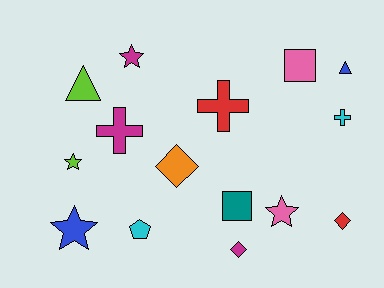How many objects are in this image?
There are 15 objects.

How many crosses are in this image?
There are 3 crosses.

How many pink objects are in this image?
There are 2 pink objects.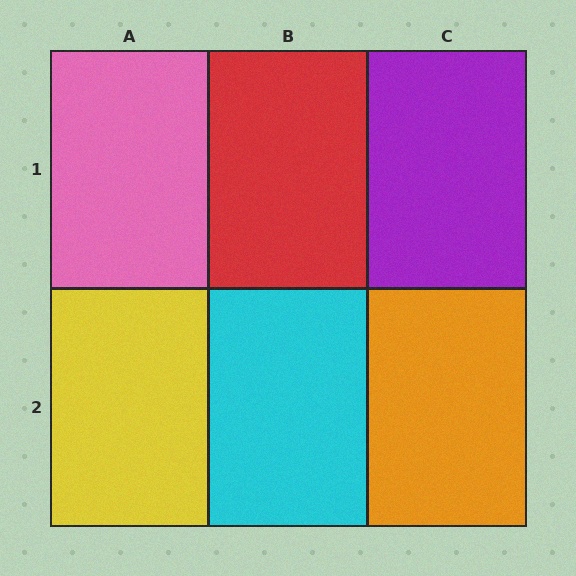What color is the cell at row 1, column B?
Red.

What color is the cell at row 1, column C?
Purple.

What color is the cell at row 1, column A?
Pink.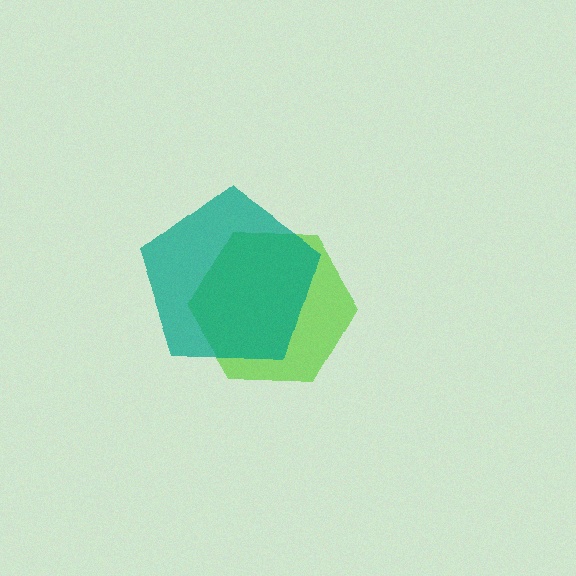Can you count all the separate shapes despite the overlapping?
Yes, there are 2 separate shapes.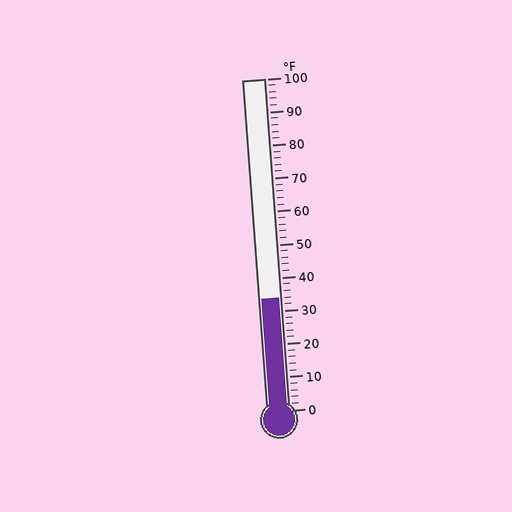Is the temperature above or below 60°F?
The temperature is below 60°F.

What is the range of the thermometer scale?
The thermometer scale ranges from 0°F to 100°F.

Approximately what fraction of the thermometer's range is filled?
The thermometer is filled to approximately 35% of its range.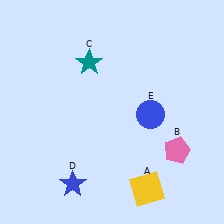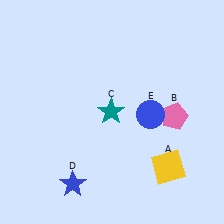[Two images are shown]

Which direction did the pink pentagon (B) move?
The pink pentagon (B) moved up.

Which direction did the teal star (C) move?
The teal star (C) moved down.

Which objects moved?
The objects that moved are: the yellow square (A), the pink pentagon (B), the teal star (C).